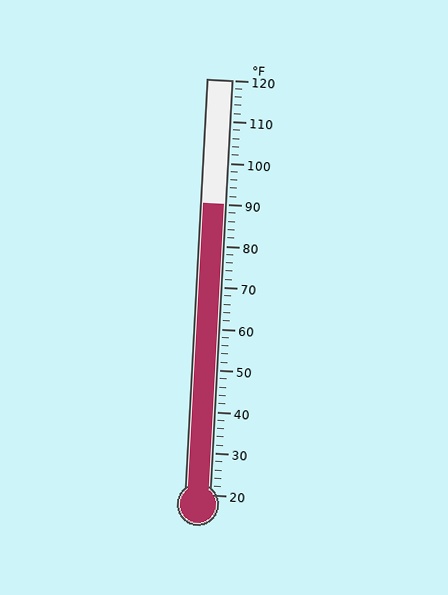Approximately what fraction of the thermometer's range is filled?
The thermometer is filled to approximately 70% of its range.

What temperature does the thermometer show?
The thermometer shows approximately 90°F.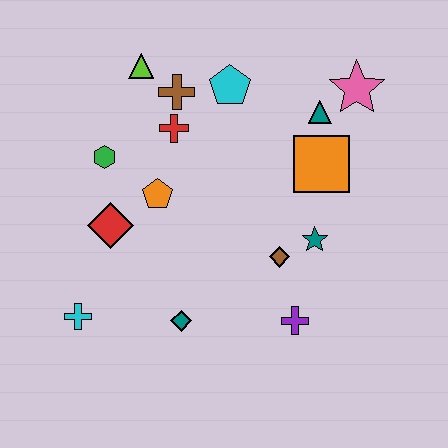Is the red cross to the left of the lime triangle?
No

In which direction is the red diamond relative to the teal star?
The red diamond is to the left of the teal star.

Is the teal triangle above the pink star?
No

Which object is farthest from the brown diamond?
The lime triangle is farthest from the brown diamond.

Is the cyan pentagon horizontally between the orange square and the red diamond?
Yes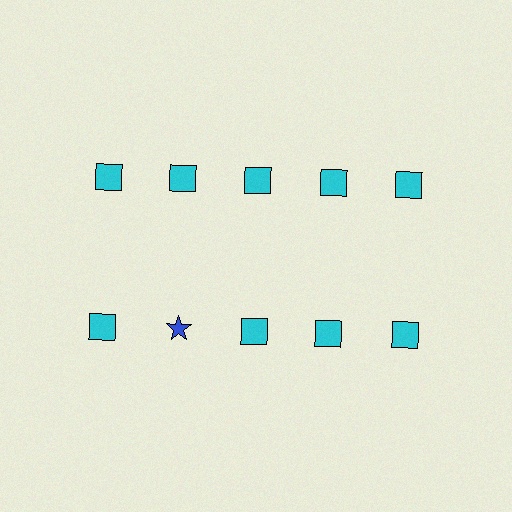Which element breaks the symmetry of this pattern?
The blue star in the second row, second from left column breaks the symmetry. All other shapes are cyan squares.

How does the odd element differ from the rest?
It differs in both color (blue instead of cyan) and shape (star instead of square).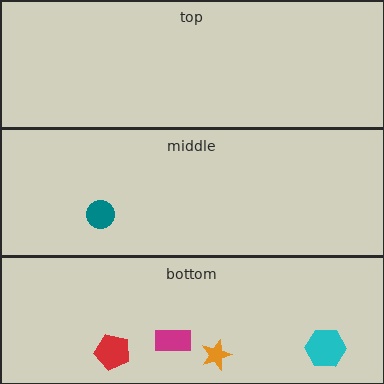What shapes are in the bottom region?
The cyan hexagon, the magenta rectangle, the orange star, the red pentagon.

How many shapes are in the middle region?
1.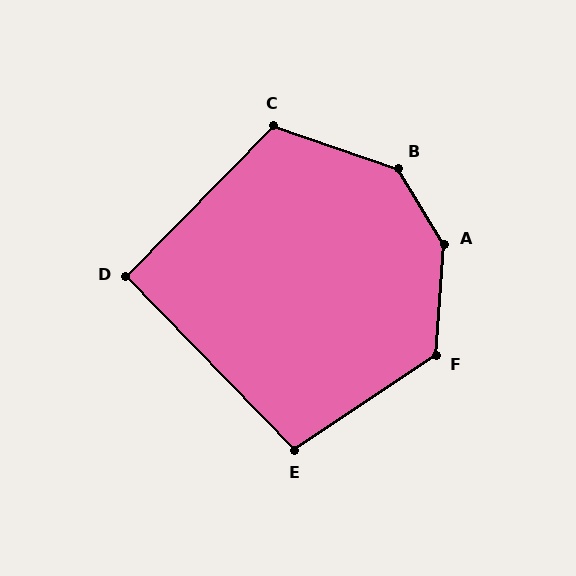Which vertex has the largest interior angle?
A, at approximately 144 degrees.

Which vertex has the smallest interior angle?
D, at approximately 91 degrees.